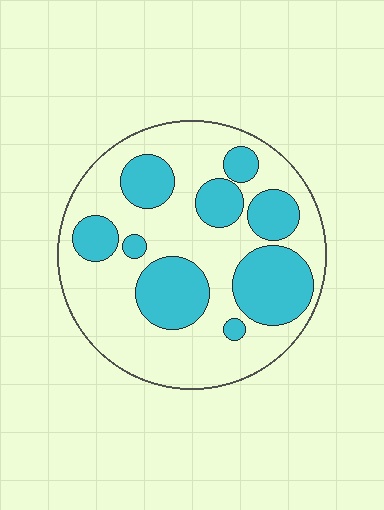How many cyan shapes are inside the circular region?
9.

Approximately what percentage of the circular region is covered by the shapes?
Approximately 35%.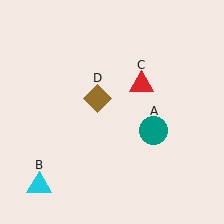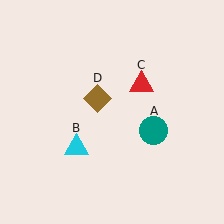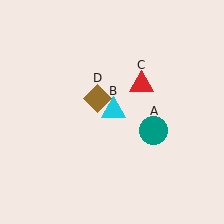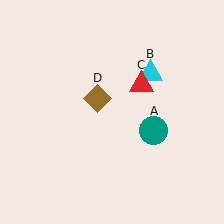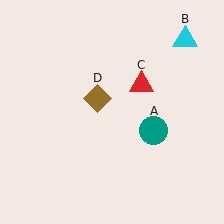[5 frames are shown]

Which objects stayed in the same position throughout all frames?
Teal circle (object A) and red triangle (object C) and brown diamond (object D) remained stationary.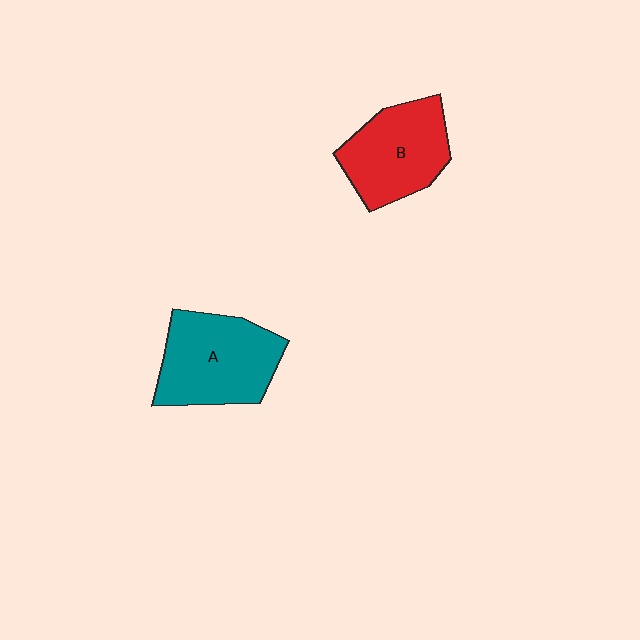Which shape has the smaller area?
Shape B (red).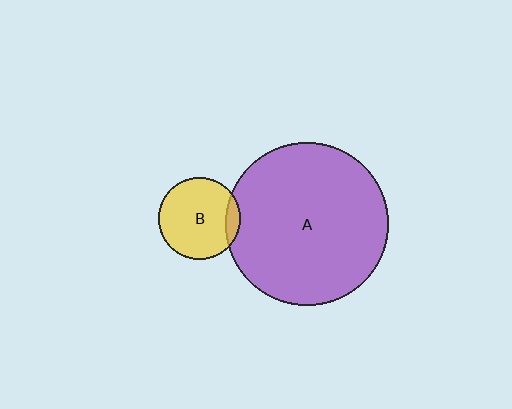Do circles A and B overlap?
Yes.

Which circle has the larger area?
Circle A (purple).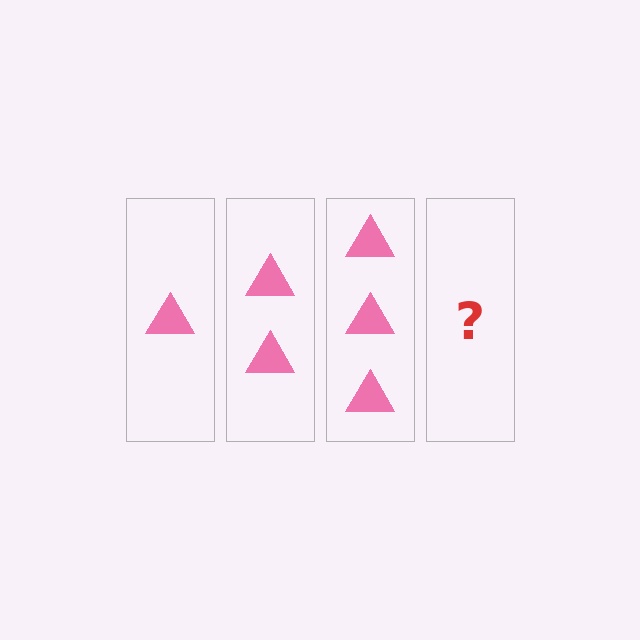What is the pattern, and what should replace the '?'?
The pattern is that each step adds one more triangle. The '?' should be 4 triangles.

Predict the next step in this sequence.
The next step is 4 triangles.